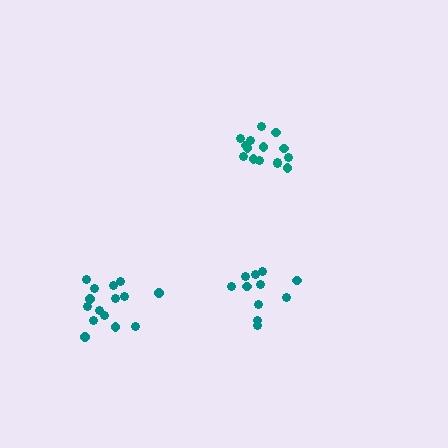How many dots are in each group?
Group 1: 15 dots, Group 2: 11 dots, Group 3: 15 dots (41 total).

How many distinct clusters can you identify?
There are 3 distinct clusters.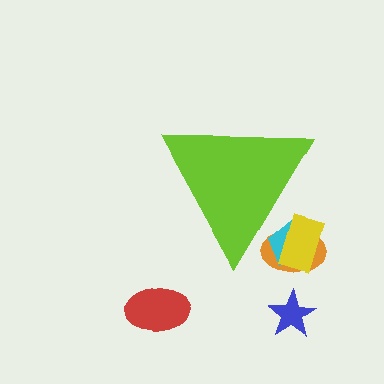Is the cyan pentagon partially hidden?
Yes, the cyan pentagon is partially hidden behind the lime triangle.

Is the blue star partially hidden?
No, the blue star is fully visible.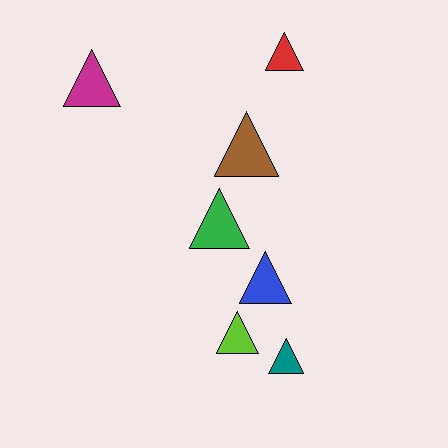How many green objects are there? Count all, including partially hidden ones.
There is 1 green object.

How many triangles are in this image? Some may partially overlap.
There are 7 triangles.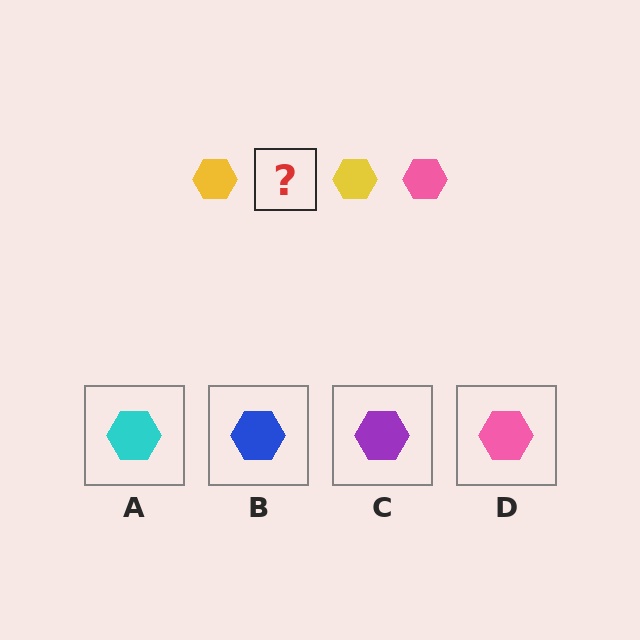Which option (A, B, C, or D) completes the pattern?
D.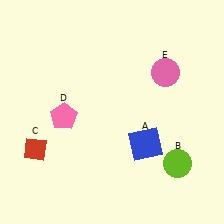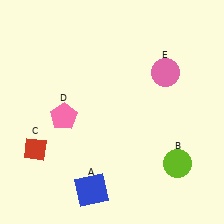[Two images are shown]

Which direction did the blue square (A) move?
The blue square (A) moved left.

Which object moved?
The blue square (A) moved left.